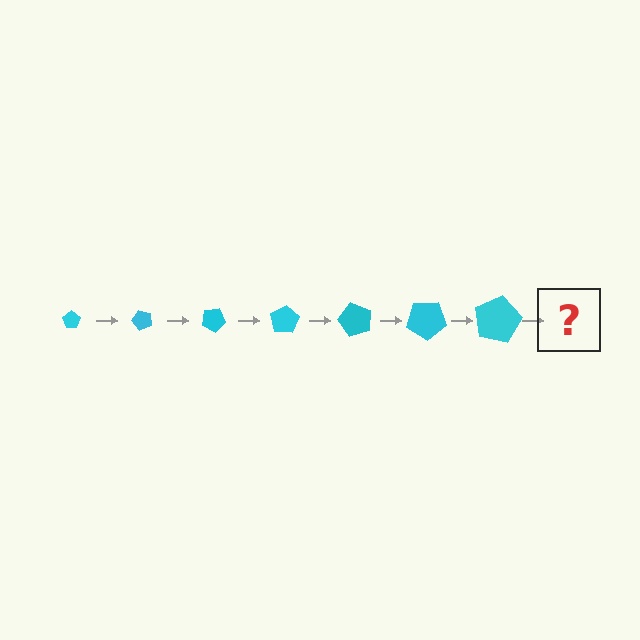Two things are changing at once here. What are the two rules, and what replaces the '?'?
The two rules are that the pentagon grows larger each step and it rotates 50 degrees each step. The '?' should be a pentagon, larger than the previous one and rotated 350 degrees from the start.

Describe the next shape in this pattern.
It should be a pentagon, larger than the previous one and rotated 350 degrees from the start.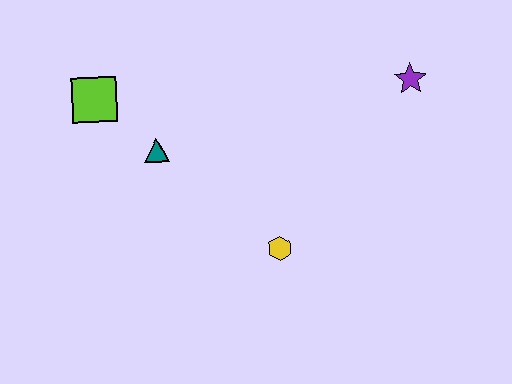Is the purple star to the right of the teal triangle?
Yes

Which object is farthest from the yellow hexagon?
The lime square is farthest from the yellow hexagon.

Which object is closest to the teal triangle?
The lime square is closest to the teal triangle.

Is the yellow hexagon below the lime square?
Yes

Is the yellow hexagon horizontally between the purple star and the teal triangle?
Yes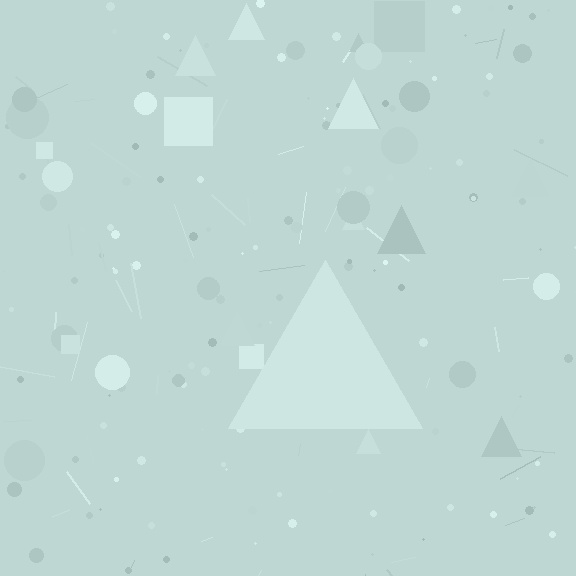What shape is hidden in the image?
A triangle is hidden in the image.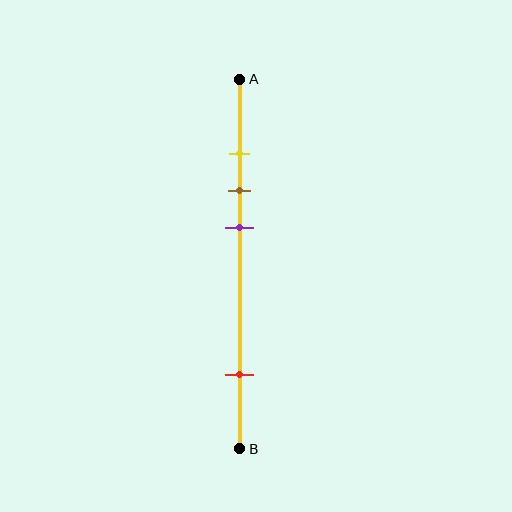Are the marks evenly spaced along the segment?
No, the marks are not evenly spaced.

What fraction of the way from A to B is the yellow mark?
The yellow mark is approximately 20% (0.2) of the way from A to B.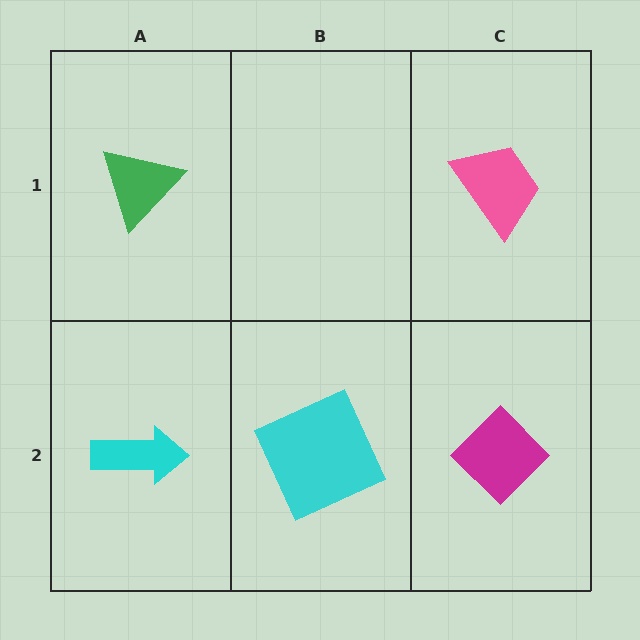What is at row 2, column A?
A cyan arrow.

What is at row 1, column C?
A pink trapezoid.